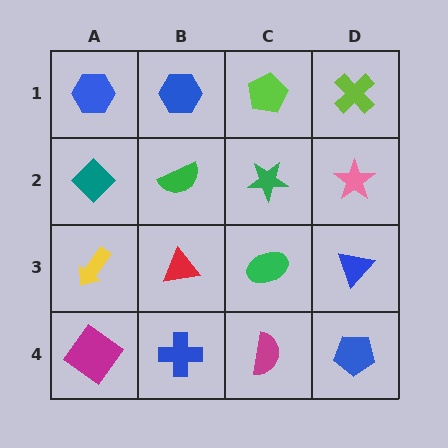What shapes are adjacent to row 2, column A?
A blue hexagon (row 1, column A), a yellow arrow (row 3, column A), a green semicircle (row 2, column B).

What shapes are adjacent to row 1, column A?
A teal diamond (row 2, column A), a blue hexagon (row 1, column B).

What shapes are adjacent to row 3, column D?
A pink star (row 2, column D), a blue pentagon (row 4, column D), a green ellipse (row 3, column C).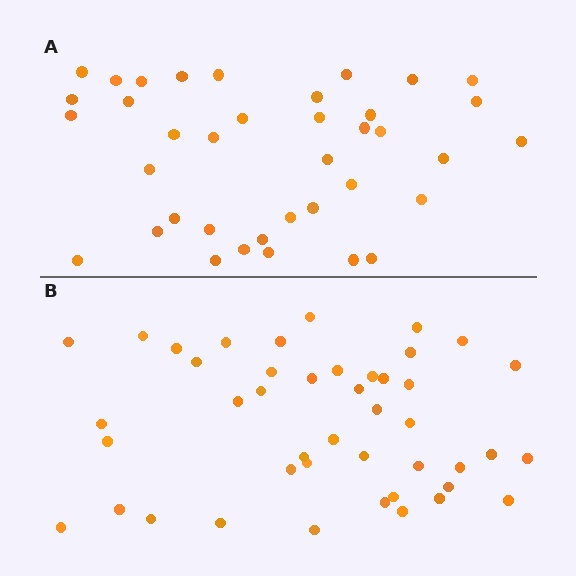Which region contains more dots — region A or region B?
Region B (the bottom region) has more dots.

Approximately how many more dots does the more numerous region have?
Region B has about 6 more dots than region A.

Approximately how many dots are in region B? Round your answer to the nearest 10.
About 40 dots. (The exact count is 44, which rounds to 40.)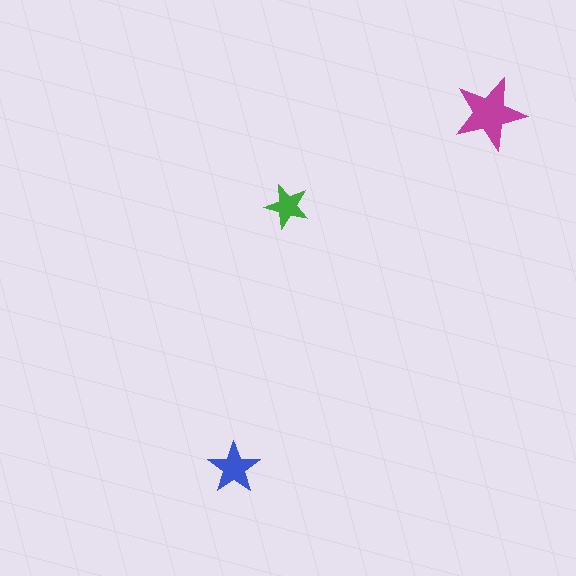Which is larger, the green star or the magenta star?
The magenta one.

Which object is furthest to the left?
The blue star is leftmost.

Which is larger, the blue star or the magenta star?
The magenta one.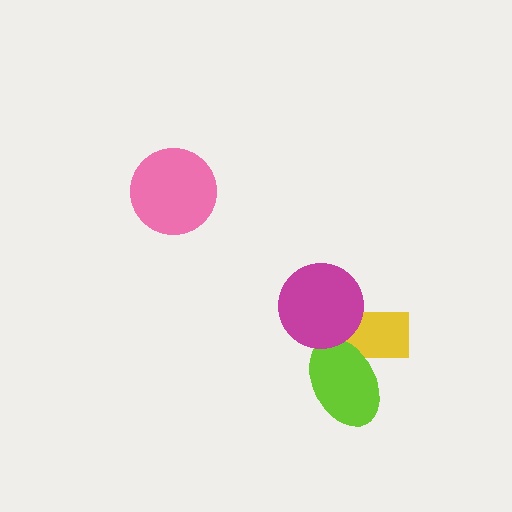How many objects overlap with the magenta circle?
2 objects overlap with the magenta circle.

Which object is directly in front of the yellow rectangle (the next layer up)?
The lime ellipse is directly in front of the yellow rectangle.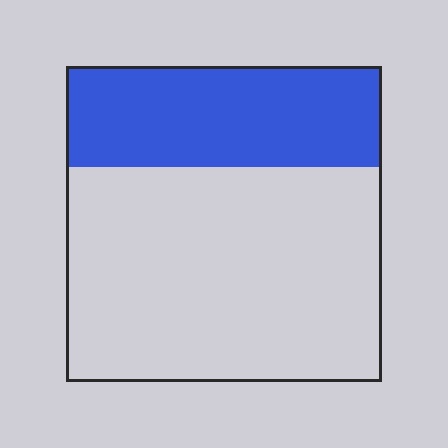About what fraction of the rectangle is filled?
About one third (1/3).